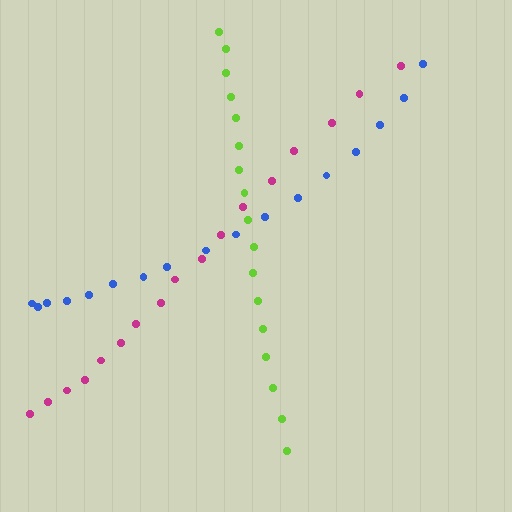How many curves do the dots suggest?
There are 3 distinct paths.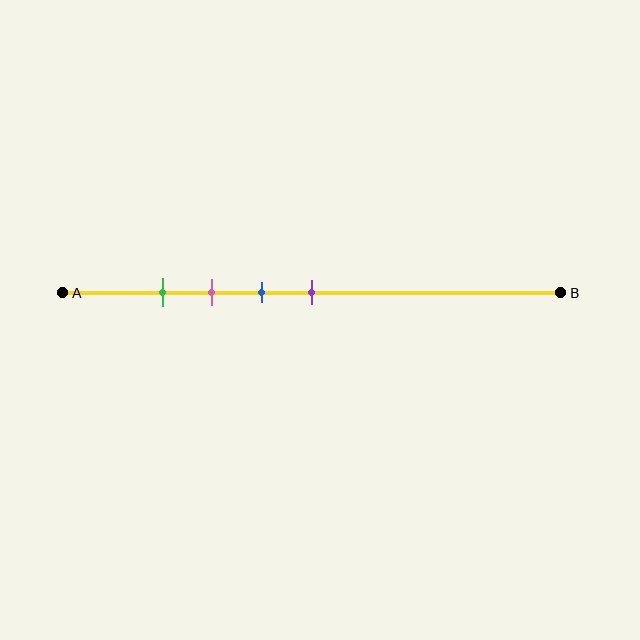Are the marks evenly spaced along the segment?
Yes, the marks are approximately evenly spaced.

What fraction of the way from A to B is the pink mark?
The pink mark is approximately 30% (0.3) of the way from A to B.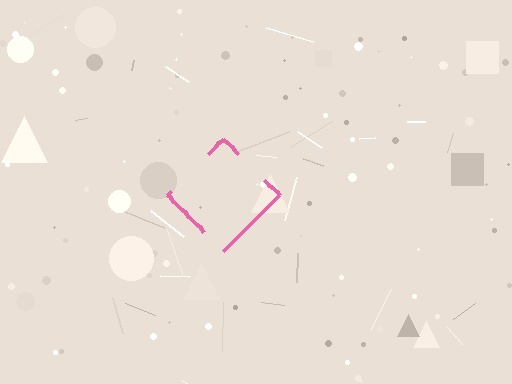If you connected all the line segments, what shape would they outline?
They would outline a diamond.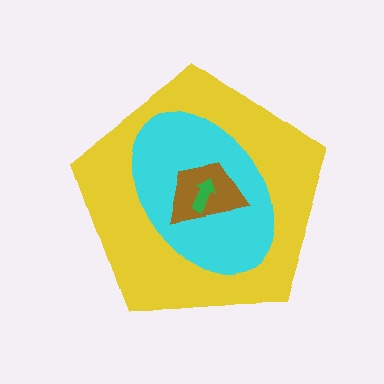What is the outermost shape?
The yellow pentagon.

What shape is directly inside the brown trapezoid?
The green arrow.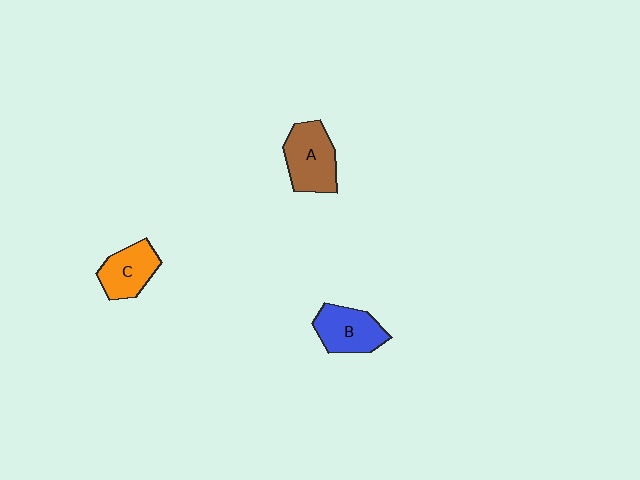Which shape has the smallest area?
Shape C (orange).